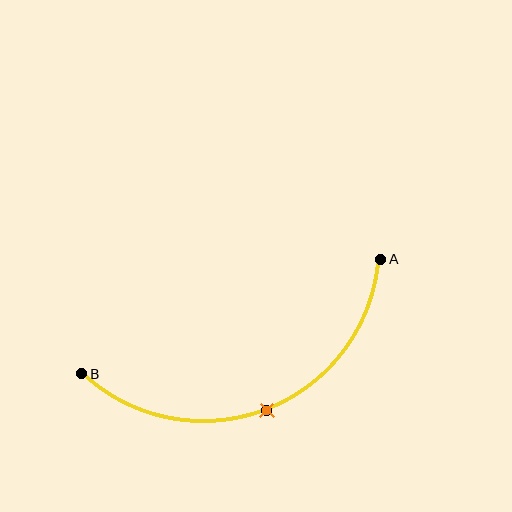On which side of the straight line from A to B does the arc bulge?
The arc bulges below the straight line connecting A and B.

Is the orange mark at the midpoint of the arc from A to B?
Yes. The orange mark lies on the arc at equal arc-length from both A and B — it is the arc midpoint.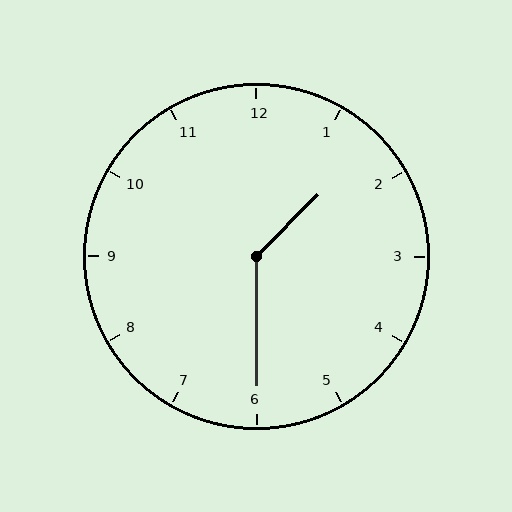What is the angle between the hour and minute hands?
Approximately 135 degrees.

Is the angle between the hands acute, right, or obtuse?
It is obtuse.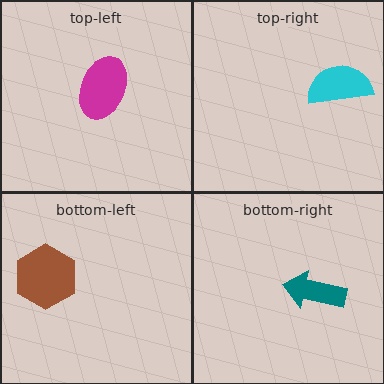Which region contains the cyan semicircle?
The top-right region.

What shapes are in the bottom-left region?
The brown hexagon.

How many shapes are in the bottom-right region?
1.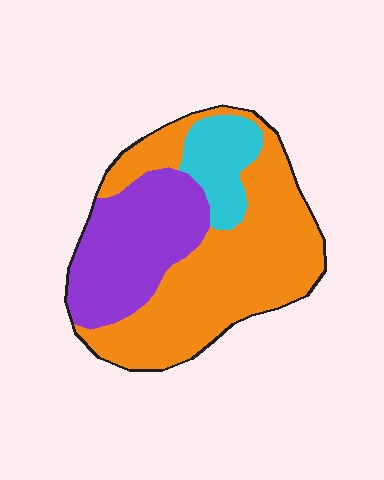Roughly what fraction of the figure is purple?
Purple takes up about one third (1/3) of the figure.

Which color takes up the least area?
Cyan, at roughly 15%.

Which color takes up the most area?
Orange, at roughly 55%.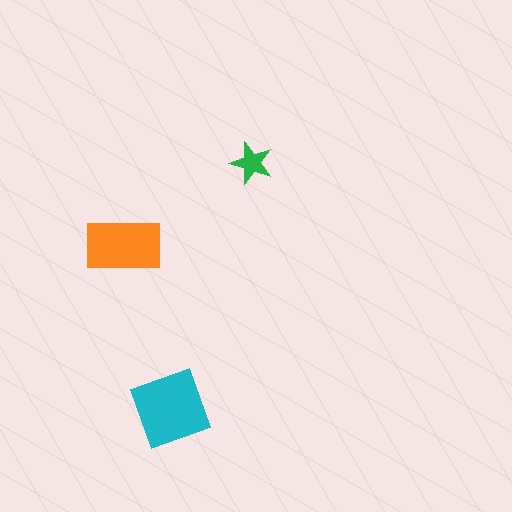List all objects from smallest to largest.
The green star, the orange rectangle, the cyan diamond.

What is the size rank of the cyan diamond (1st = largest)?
1st.